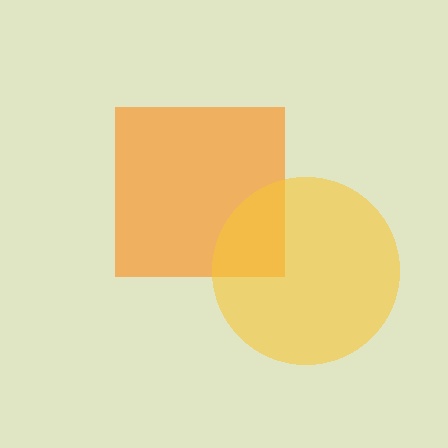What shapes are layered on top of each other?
The layered shapes are: an orange square, a yellow circle.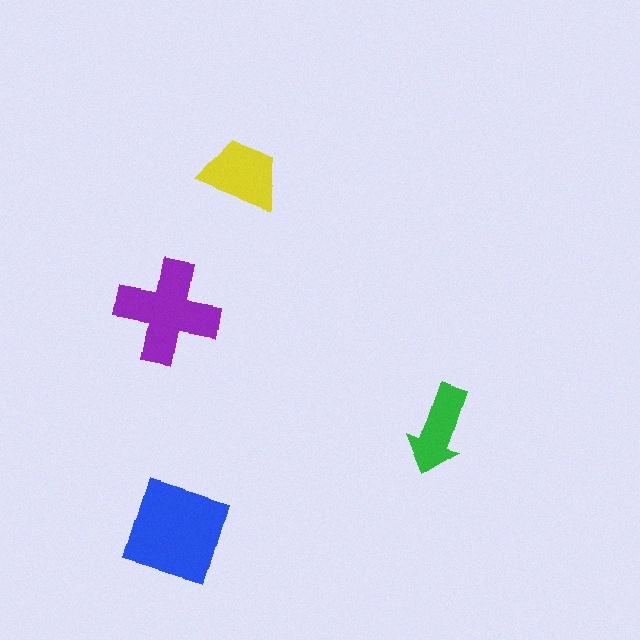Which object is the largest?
The blue diamond.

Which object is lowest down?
The blue diamond is bottommost.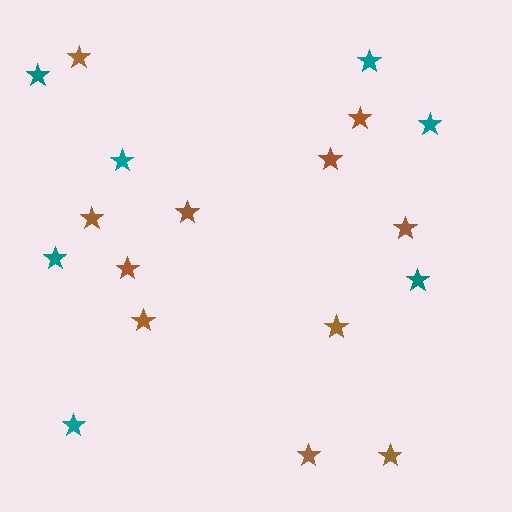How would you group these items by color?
There are 2 groups: one group of brown stars (11) and one group of teal stars (7).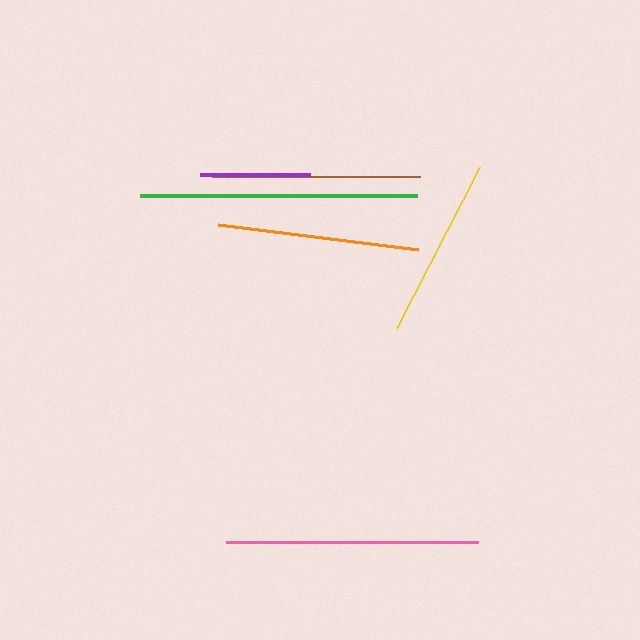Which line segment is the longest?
The green line is the longest at approximately 277 pixels.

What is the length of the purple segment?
The purple segment is approximately 110 pixels long.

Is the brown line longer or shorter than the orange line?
The brown line is longer than the orange line.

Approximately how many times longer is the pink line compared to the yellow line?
The pink line is approximately 1.4 times the length of the yellow line.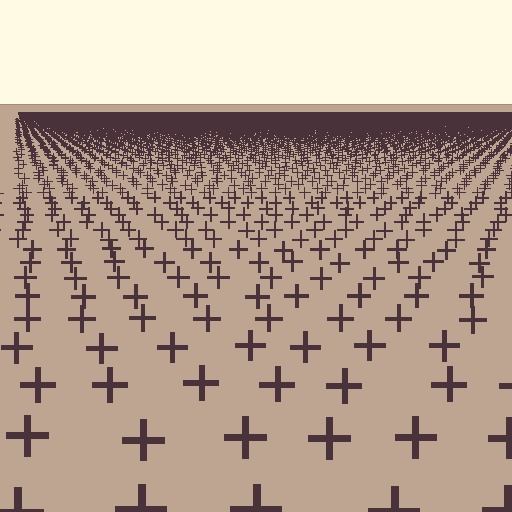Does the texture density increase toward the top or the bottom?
Density increases toward the top.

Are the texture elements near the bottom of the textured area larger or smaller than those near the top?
Larger. Near the bottom, elements are closer to the viewer and appear at a bigger on-screen size.